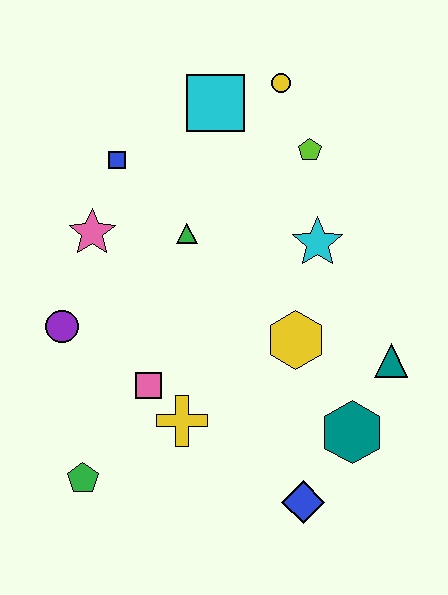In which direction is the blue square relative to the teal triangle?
The blue square is to the left of the teal triangle.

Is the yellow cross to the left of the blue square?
No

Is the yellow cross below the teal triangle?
Yes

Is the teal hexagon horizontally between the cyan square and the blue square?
No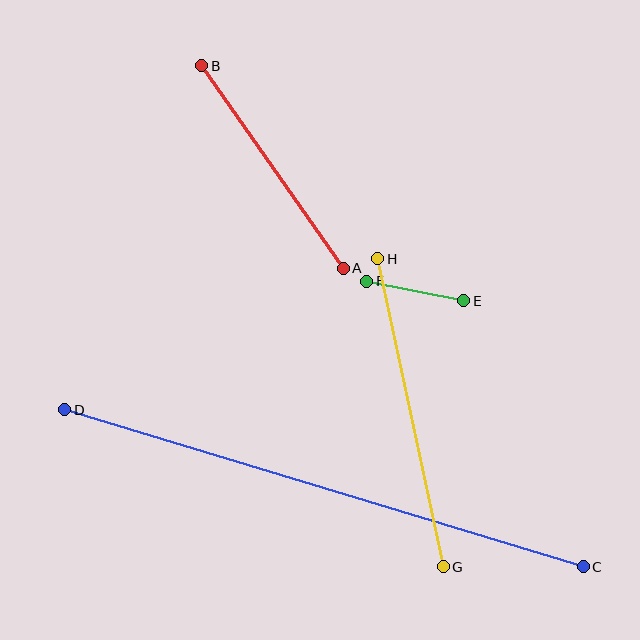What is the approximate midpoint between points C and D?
The midpoint is at approximately (324, 488) pixels.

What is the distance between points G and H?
The distance is approximately 315 pixels.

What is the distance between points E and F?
The distance is approximately 99 pixels.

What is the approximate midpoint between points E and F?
The midpoint is at approximately (415, 291) pixels.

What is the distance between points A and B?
The distance is approximately 247 pixels.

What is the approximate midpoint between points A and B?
The midpoint is at approximately (273, 167) pixels.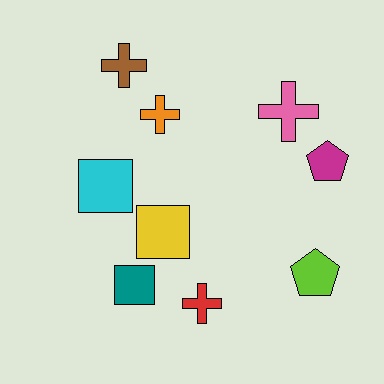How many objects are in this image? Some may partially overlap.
There are 9 objects.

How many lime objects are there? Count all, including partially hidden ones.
There is 1 lime object.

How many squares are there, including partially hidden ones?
There are 3 squares.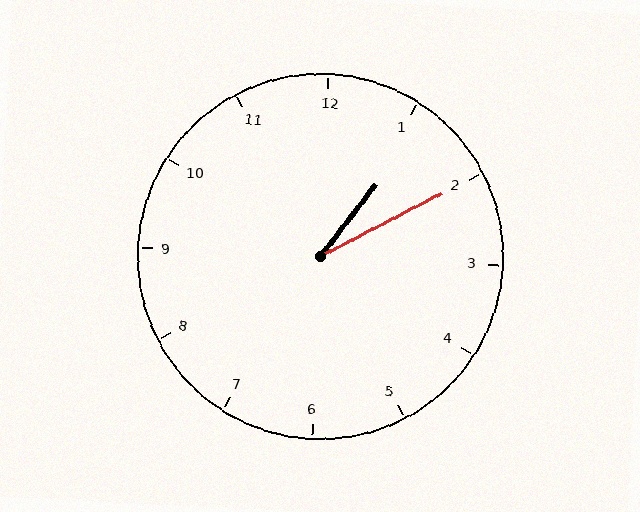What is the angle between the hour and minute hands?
Approximately 25 degrees.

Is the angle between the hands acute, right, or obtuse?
It is acute.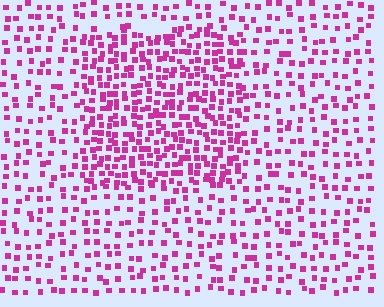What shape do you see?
I see a rectangle.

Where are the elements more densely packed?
The elements are more densely packed inside the rectangle boundary.